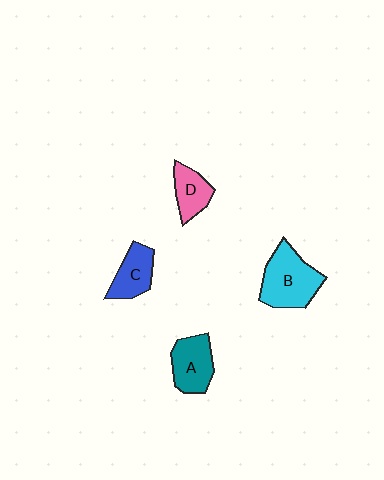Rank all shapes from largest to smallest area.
From largest to smallest: B (cyan), A (teal), C (blue), D (pink).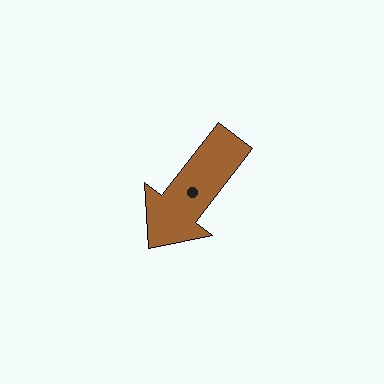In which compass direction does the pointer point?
Southwest.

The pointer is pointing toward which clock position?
Roughly 7 o'clock.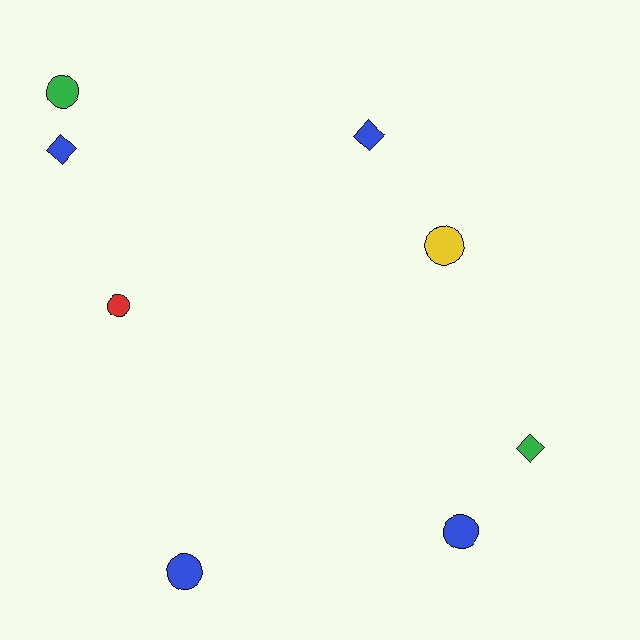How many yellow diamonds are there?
There are no yellow diamonds.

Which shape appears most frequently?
Circle, with 5 objects.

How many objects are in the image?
There are 8 objects.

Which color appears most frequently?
Blue, with 4 objects.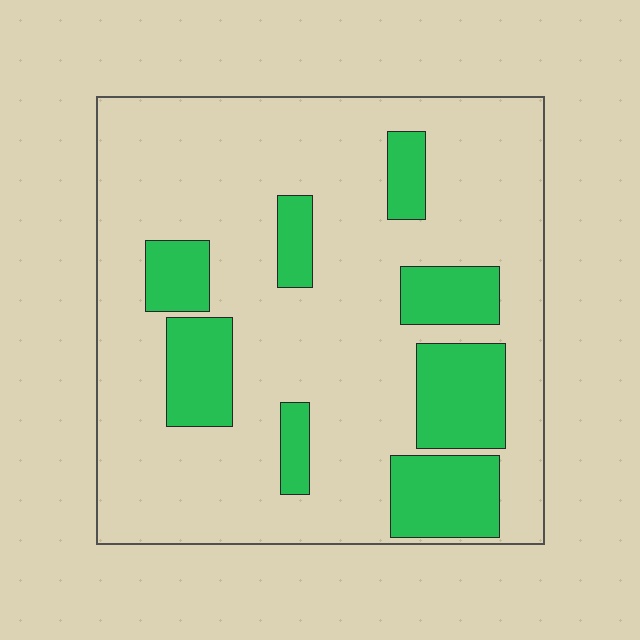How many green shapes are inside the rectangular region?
8.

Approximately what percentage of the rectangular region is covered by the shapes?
Approximately 25%.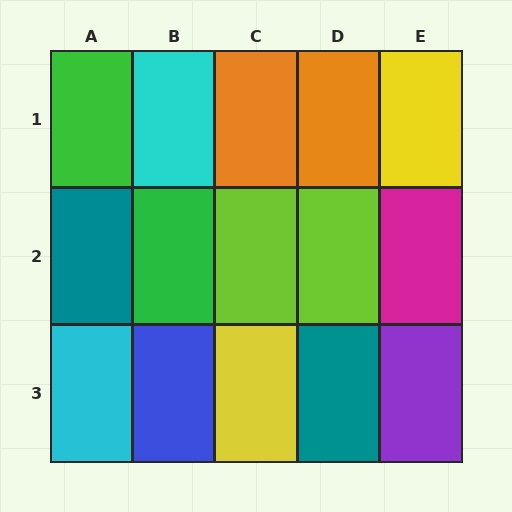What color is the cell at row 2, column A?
Teal.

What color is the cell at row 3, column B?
Blue.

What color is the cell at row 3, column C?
Yellow.